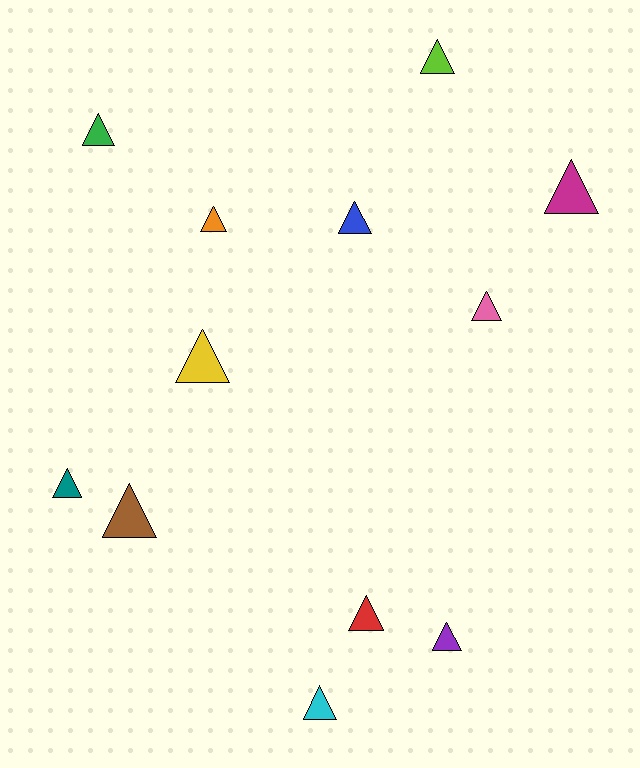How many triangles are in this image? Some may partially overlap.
There are 12 triangles.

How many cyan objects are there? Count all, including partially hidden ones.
There is 1 cyan object.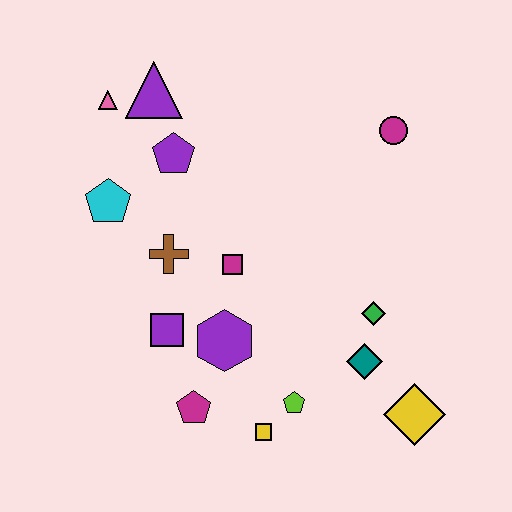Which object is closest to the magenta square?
The brown cross is closest to the magenta square.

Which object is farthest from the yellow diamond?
The pink triangle is farthest from the yellow diamond.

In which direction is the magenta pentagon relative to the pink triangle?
The magenta pentagon is below the pink triangle.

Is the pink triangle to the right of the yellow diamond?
No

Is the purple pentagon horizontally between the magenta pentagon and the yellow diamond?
No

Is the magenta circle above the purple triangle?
No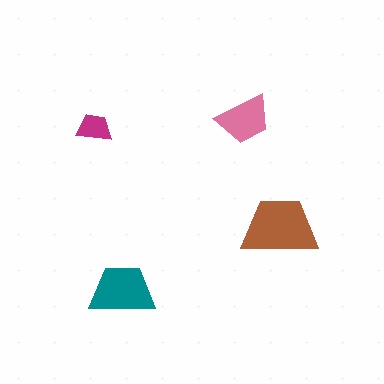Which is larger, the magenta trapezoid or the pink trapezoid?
The pink one.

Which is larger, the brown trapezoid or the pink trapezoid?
The brown one.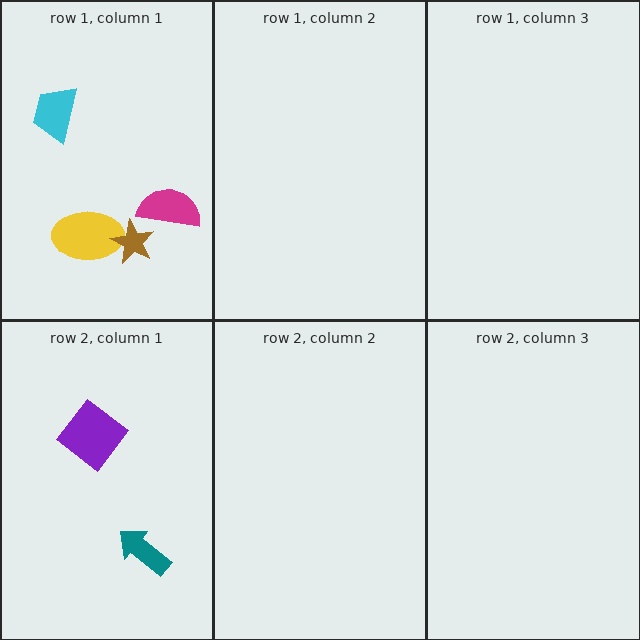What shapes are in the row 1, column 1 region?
The cyan trapezoid, the yellow ellipse, the magenta semicircle, the brown star.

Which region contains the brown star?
The row 1, column 1 region.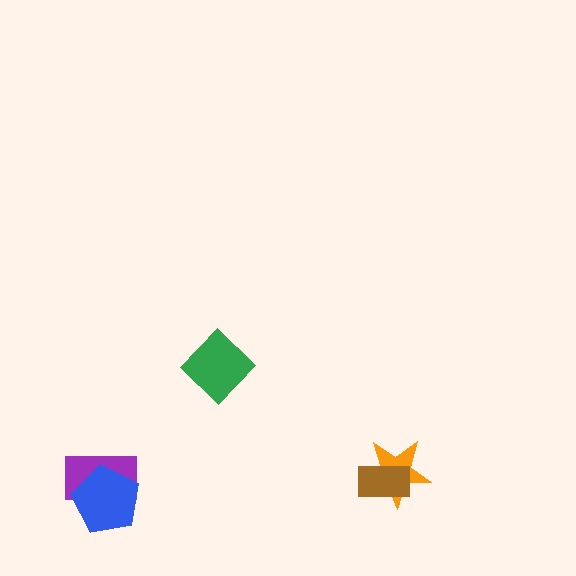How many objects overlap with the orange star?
1 object overlaps with the orange star.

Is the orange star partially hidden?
Yes, it is partially covered by another shape.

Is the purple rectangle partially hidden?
Yes, it is partially covered by another shape.